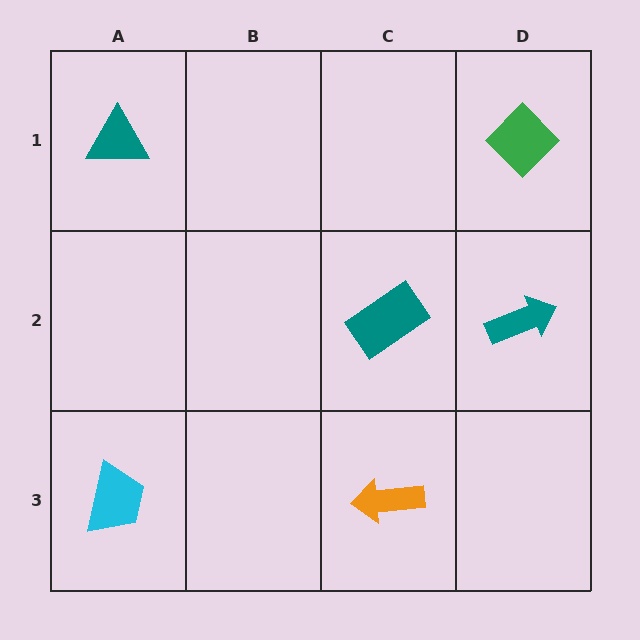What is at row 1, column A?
A teal triangle.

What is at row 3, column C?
An orange arrow.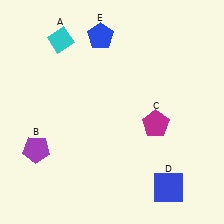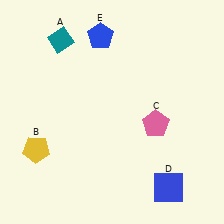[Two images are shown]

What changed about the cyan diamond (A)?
In Image 1, A is cyan. In Image 2, it changed to teal.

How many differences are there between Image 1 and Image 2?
There are 3 differences between the two images.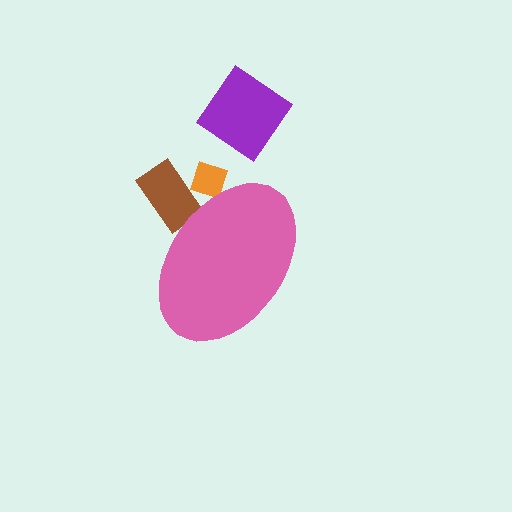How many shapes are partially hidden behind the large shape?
2 shapes are partially hidden.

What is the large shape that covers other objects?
A pink ellipse.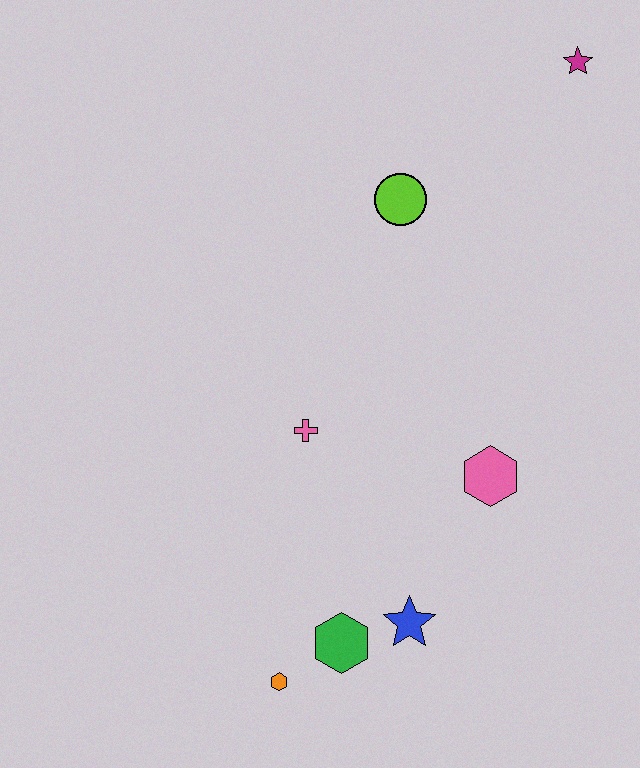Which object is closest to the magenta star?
The lime circle is closest to the magenta star.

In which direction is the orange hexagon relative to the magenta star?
The orange hexagon is below the magenta star.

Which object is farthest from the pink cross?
The magenta star is farthest from the pink cross.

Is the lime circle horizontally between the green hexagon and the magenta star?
Yes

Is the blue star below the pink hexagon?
Yes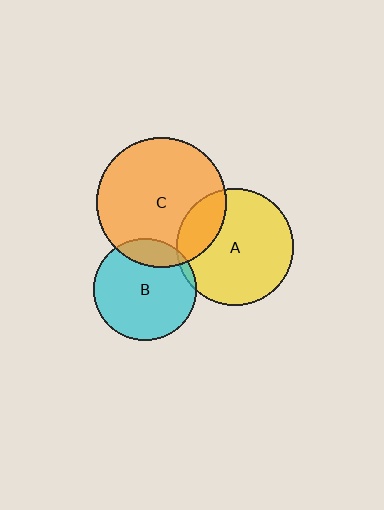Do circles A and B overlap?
Yes.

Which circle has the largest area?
Circle C (orange).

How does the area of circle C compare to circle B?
Approximately 1.6 times.